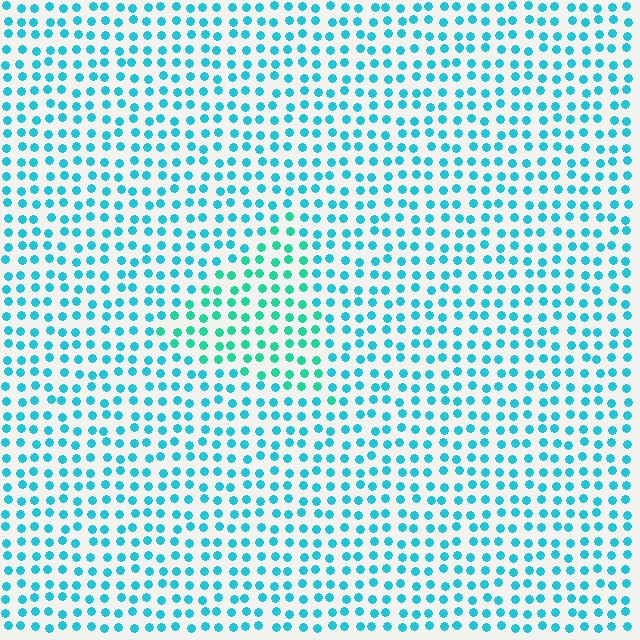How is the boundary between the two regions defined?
The boundary is defined purely by a slight shift in hue (about 24 degrees). Spacing, size, and orientation are identical on both sides.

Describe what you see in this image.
The image is filled with small cyan elements in a uniform arrangement. A triangle-shaped region is visible where the elements are tinted to a slightly different hue, forming a subtle color boundary.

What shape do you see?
I see a triangle.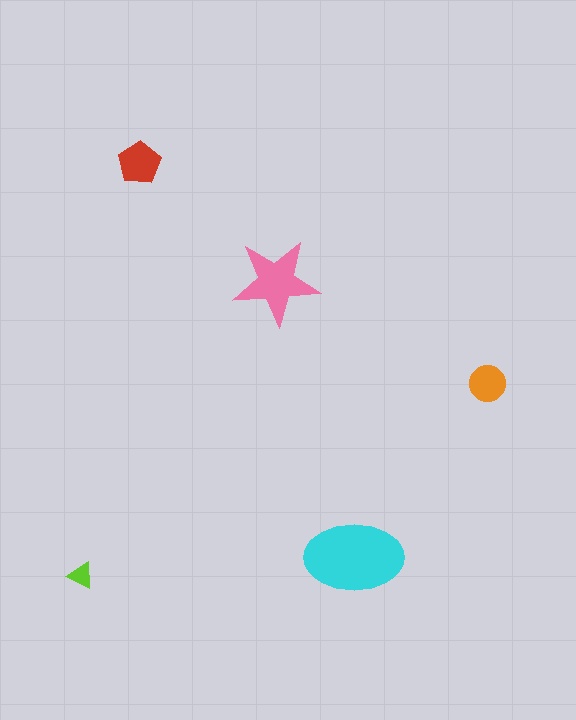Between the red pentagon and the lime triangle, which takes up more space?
The red pentagon.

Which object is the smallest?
The lime triangle.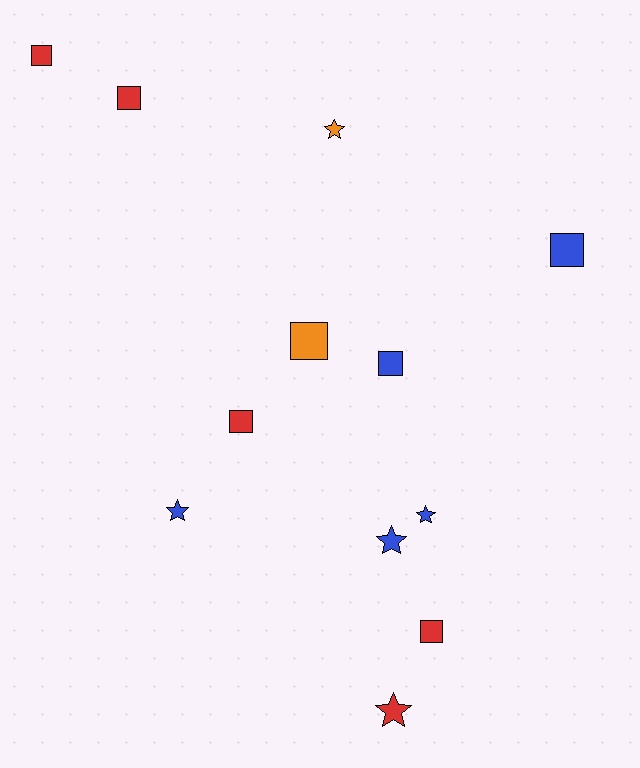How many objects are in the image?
There are 12 objects.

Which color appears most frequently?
Red, with 5 objects.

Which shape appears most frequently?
Square, with 7 objects.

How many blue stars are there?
There are 3 blue stars.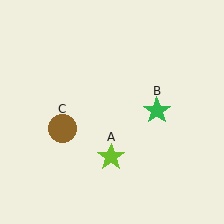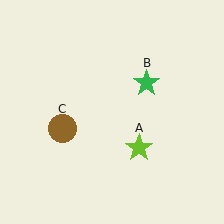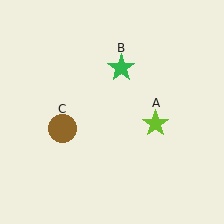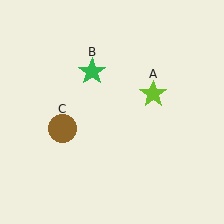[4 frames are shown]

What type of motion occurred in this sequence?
The lime star (object A), green star (object B) rotated counterclockwise around the center of the scene.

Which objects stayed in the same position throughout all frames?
Brown circle (object C) remained stationary.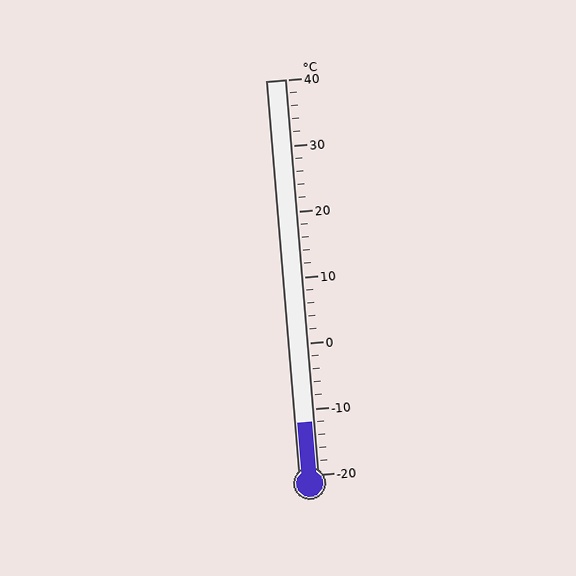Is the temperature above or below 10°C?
The temperature is below 10°C.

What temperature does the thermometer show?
The thermometer shows approximately -12°C.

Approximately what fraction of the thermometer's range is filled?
The thermometer is filled to approximately 15% of its range.